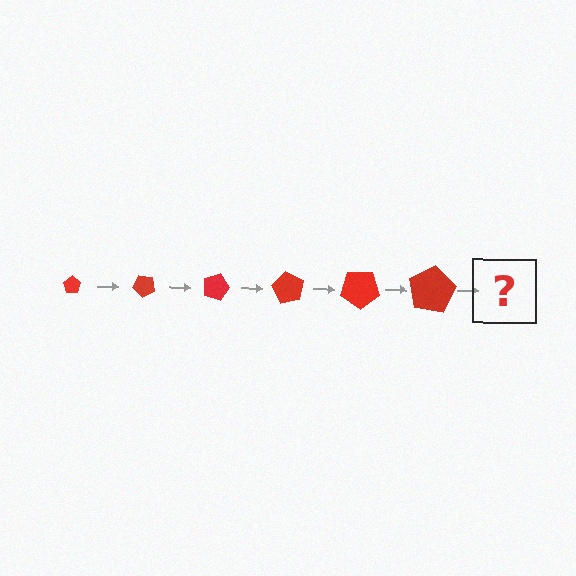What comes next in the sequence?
The next element should be a pentagon, larger than the previous one and rotated 270 degrees from the start.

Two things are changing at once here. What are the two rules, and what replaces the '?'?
The two rules are that the pentagon grows larger each step and it rotates 45 degrees each step. The '?' should be a pentagon, larger than the previous one and rotated 270 degrees from the start.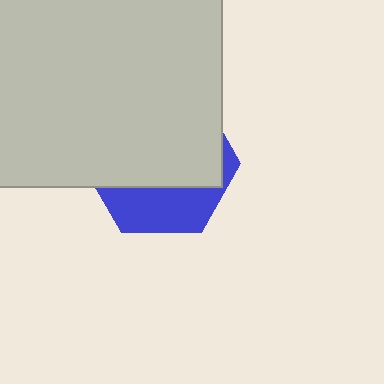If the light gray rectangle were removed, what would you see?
You would see the complete blue hexagon.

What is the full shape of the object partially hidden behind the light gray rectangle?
The partially hidden object is a blue hexagon.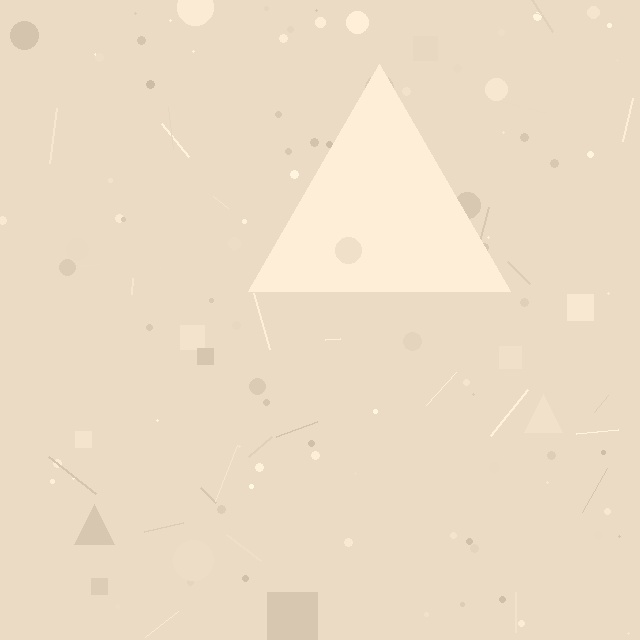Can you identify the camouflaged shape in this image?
The camouflaged shape is a triangle.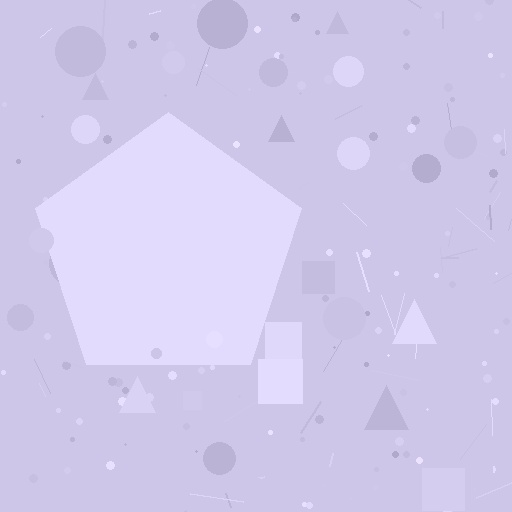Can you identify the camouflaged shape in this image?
The camouflaged shape is a pentagon.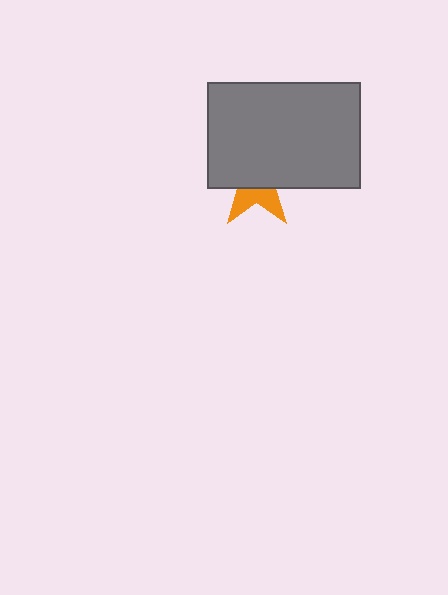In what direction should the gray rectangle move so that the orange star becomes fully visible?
The gray rectangle should move up. That is the shortest direction to clear the overlap and leave the orange star fully visible.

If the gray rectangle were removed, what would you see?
You would see the complete orange star.